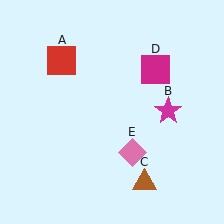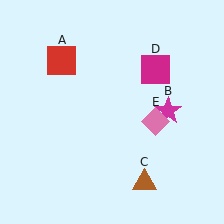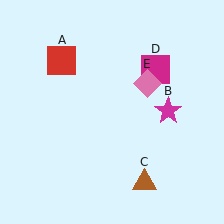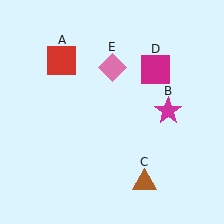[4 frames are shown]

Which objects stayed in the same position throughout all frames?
Red square (object A) and magenta star (object B) and brown triangle (object C) and magenta square (object D) remained stationary.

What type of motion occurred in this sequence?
The pink diamond (object E) rotated counterclockwise around the center of the scene.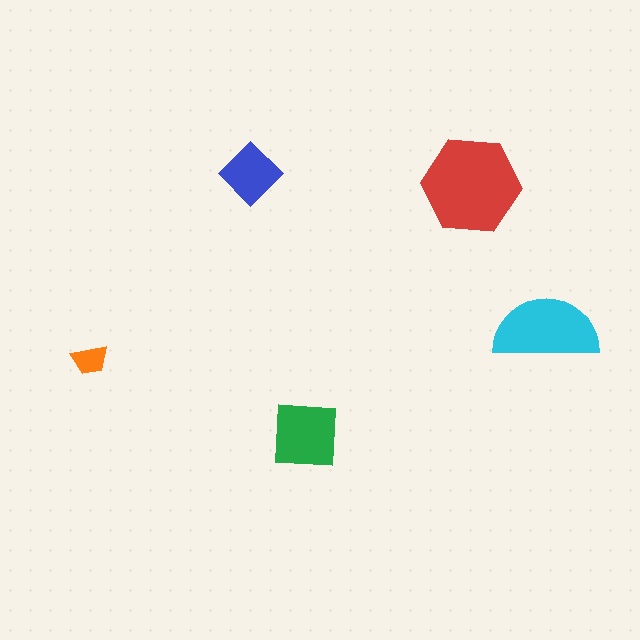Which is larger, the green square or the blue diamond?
The green square.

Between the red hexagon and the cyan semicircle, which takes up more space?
The red hexagon.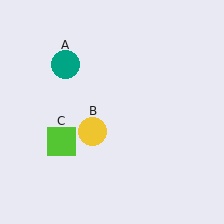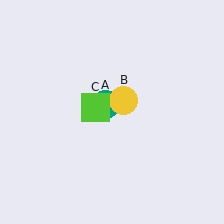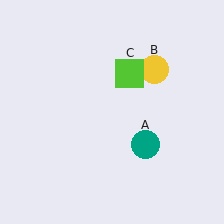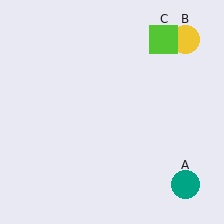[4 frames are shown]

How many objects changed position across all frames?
3 objects changed position: teal circle (object A), yellow circle (object B), lime square (object C).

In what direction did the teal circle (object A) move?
The teal circle (object A) moved down and to the right.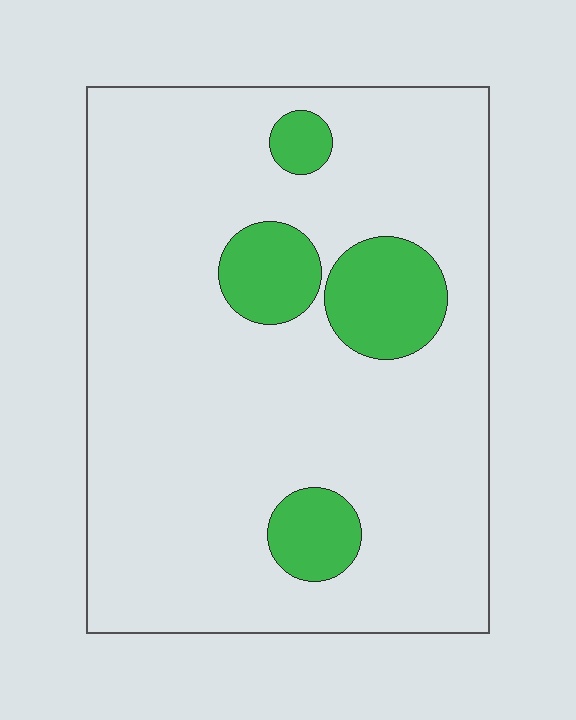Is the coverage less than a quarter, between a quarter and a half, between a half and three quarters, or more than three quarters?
Less than a quarter.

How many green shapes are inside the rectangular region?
4.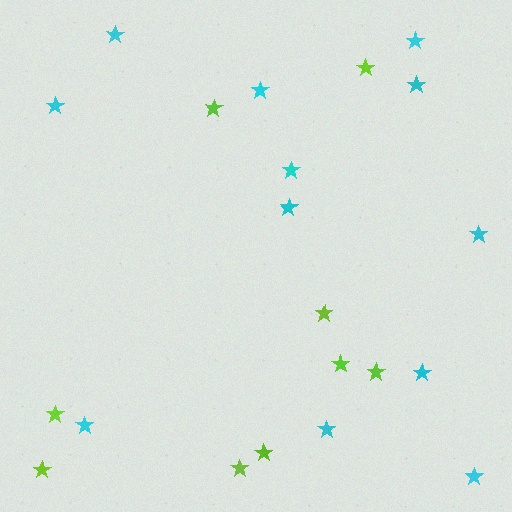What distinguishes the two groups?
There are 2 groups: one group of cyan stars (12) and one group of lime stars (9).